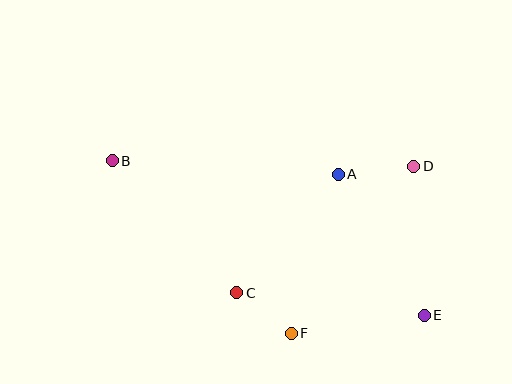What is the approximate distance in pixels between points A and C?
The distance between A and C is approximately 156 pixels.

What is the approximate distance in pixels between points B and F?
The distance between B and F is approximately 249 pixels.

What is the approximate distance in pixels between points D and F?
The distance between D and F is approximately 207 pixels.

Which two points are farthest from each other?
Points B and E are farthest from each other.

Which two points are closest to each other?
Points C and F are closest to each other.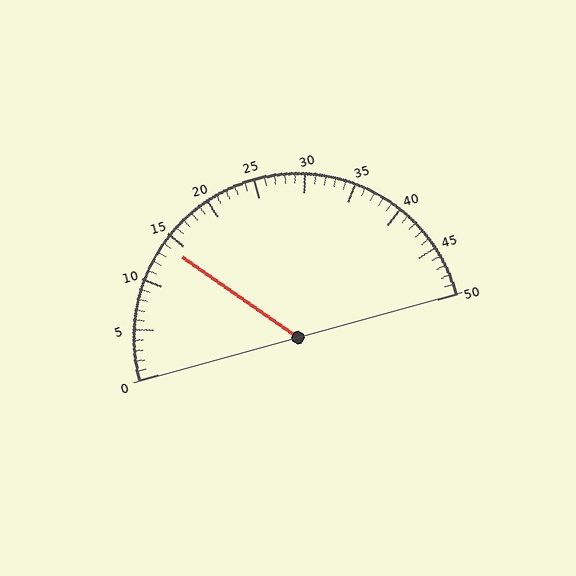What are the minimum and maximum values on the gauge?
The gauge ranges from 0 to 50.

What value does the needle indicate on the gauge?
The needle indicates approximately 14.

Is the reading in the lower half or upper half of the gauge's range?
The reading is in the lower half of the range (0 to 50).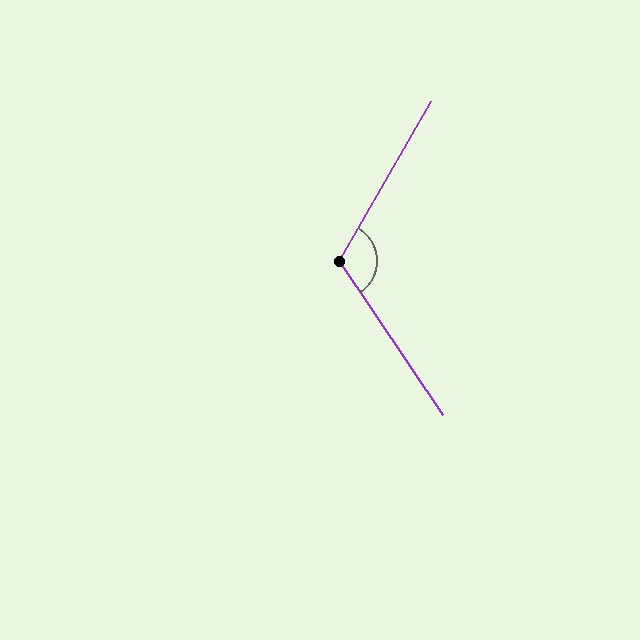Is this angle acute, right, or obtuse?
It is obtuse.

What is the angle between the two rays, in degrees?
Approximately 116 degrees.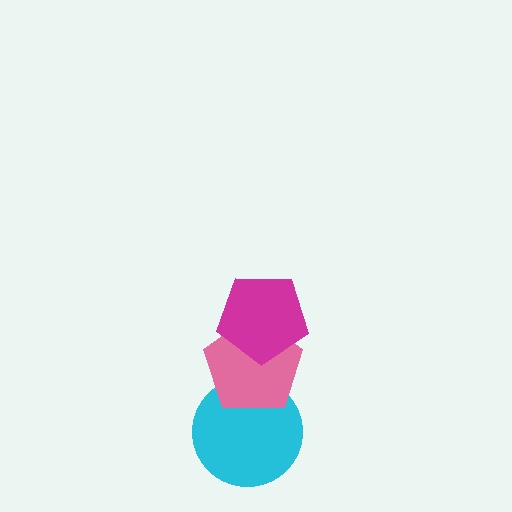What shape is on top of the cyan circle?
The pink pentagon is on top of the cyan circle.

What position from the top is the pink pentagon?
The pink pentagon is 2nd from the top.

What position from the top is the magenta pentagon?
The magenta pentagon is 1st from the top.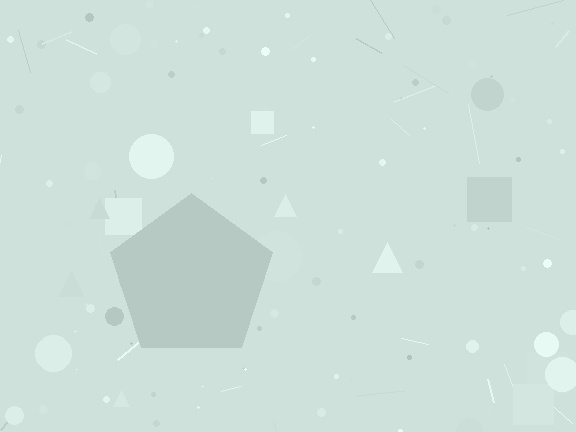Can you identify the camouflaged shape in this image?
The camouflaged shape is a pentagon.